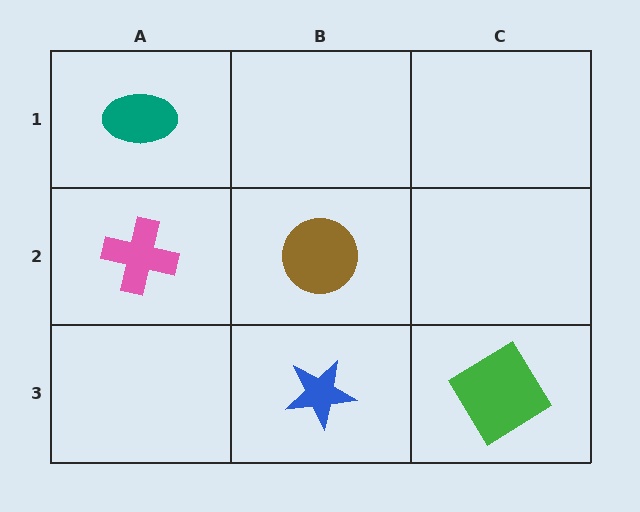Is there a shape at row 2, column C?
No, that cell is empty.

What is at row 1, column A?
A teal ellipse.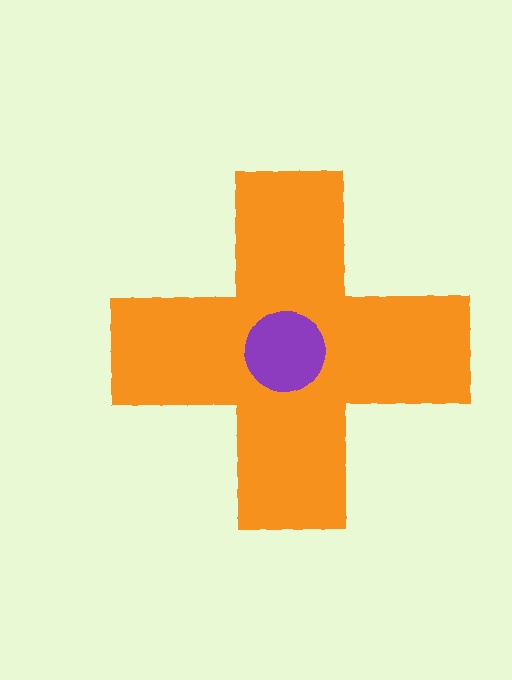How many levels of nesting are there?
2.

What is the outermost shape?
The orange cross.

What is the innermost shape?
The purple circle.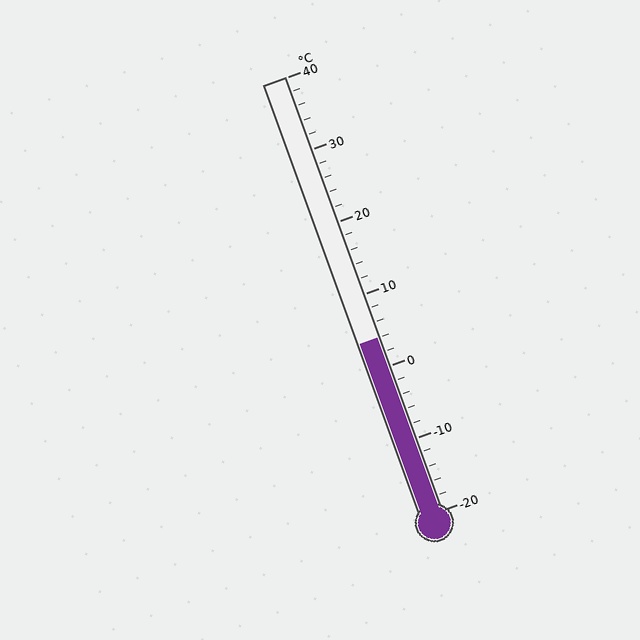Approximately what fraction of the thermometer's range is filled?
The thermometer is filled to approximately 40% of its range.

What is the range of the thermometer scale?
The thermometer scale ranges from -20°C to 40°C.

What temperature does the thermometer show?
The thermometer shows approximately 4°C.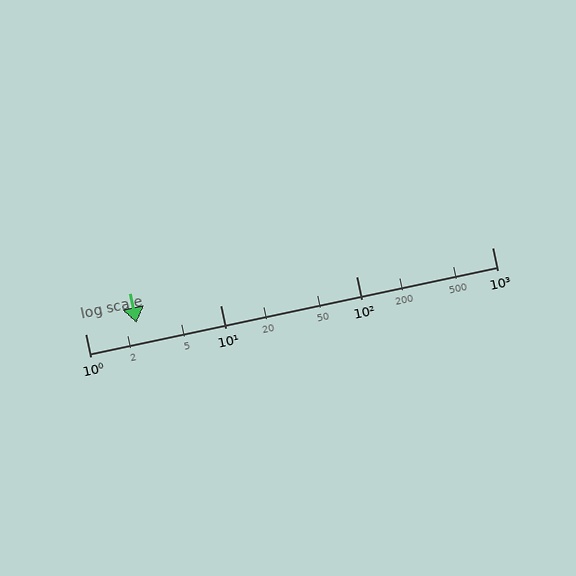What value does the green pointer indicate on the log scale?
The pointer indicates approximately 2.4.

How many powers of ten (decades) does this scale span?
The scale spans 3 decades, from 1 to 1000.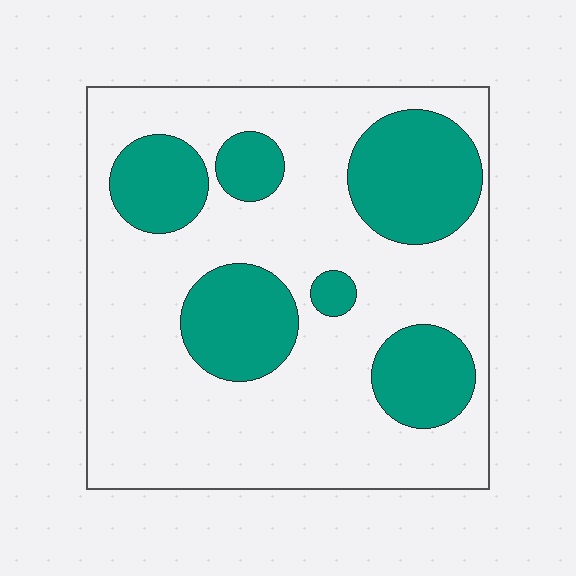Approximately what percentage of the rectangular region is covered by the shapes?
Approximately 30%.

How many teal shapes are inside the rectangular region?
6.